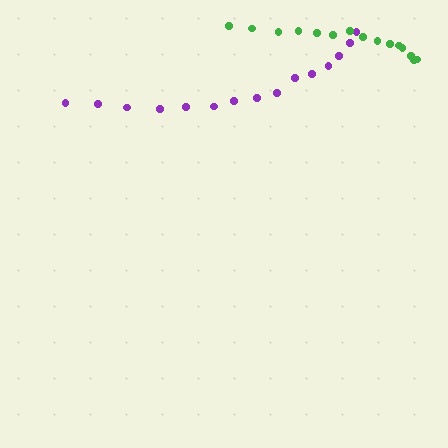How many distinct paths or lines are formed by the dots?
There are 2 distinct paths.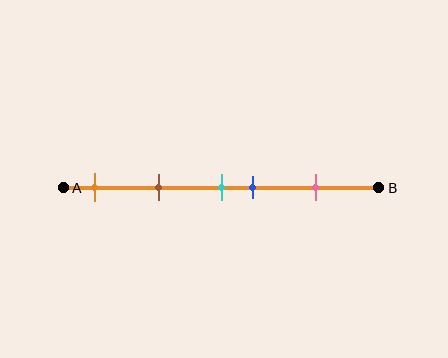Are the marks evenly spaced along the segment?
No, the marks are not evenly spaced.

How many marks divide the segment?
There are 5 marks dividing the segment.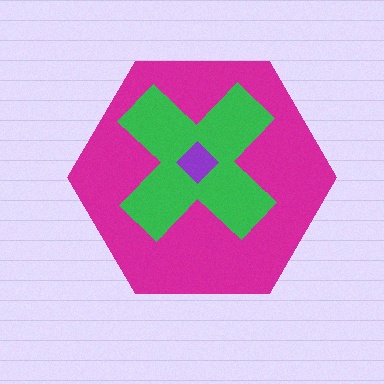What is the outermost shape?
The magenta hexagon.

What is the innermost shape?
The purple diamond.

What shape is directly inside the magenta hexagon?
The green cross.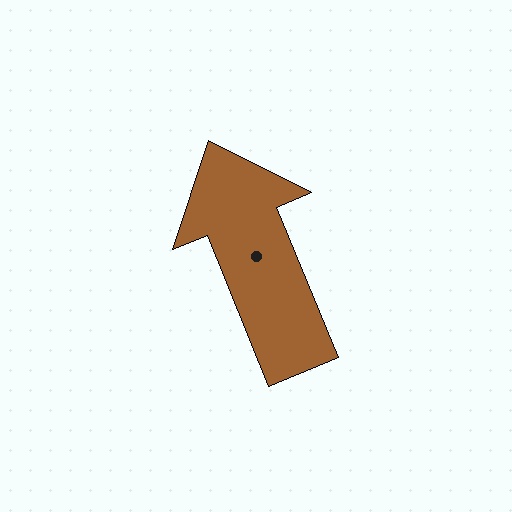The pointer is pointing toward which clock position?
Roughly 11 o'clock.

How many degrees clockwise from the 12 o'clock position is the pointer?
Approximately 338 degrees.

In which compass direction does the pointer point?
North.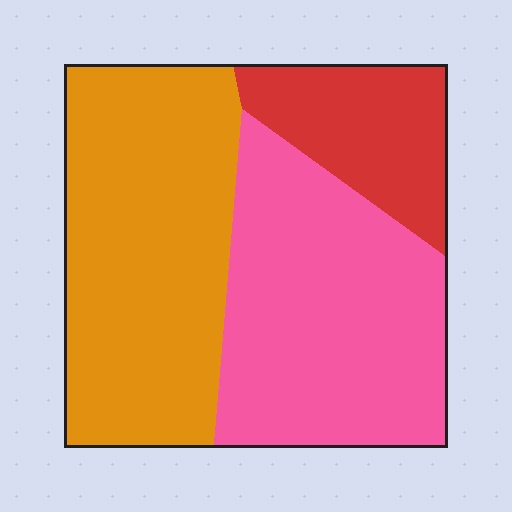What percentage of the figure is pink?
Pink covers about 40% of the figure.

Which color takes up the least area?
Red, at roughly 15%.